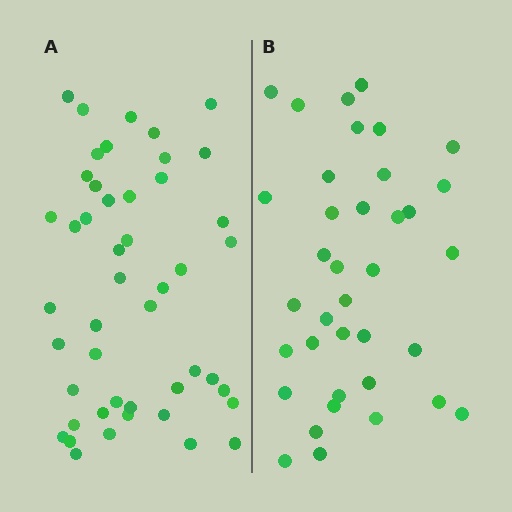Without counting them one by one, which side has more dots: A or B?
Region A (the left region) has more dots.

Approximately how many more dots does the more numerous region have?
Region A has roughly 10 or so more dots than region B.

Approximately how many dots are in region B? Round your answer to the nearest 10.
About 40 dots. (The exact count is 37, which rounds to 40.)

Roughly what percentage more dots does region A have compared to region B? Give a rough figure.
About 25% more.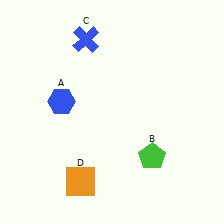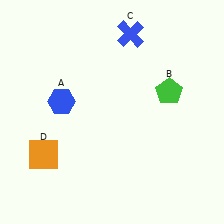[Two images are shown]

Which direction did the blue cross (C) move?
The blue cross (C) moved right.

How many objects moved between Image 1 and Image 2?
3 objects moved between the two images.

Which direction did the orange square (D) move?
The orange square (D) moved left.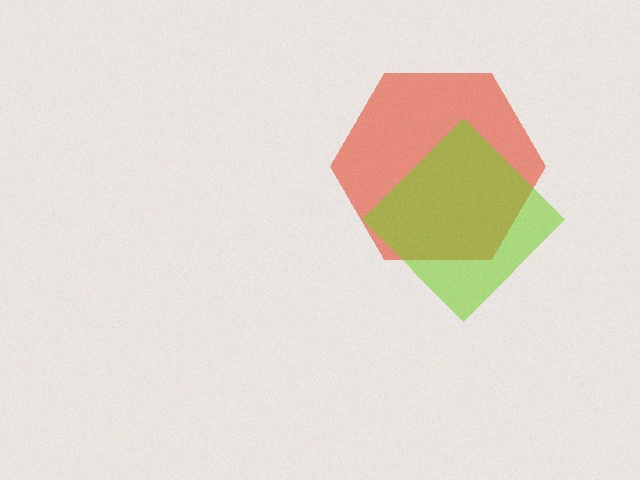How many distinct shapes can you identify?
There are 2 distinct shapes: a red hexagon, a lime diamond.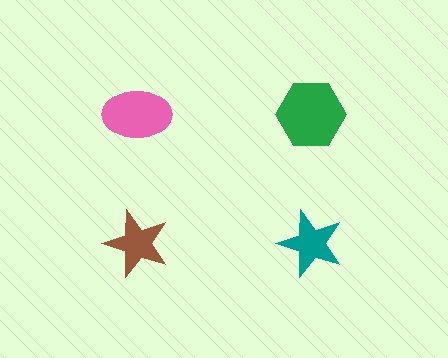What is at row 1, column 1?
A pink ellipse.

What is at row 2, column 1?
A brown star.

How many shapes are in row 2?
2 shapes.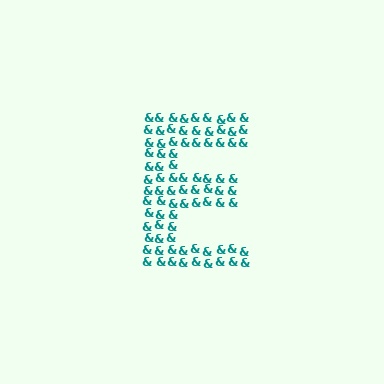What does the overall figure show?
The overall figure shows the letter E.